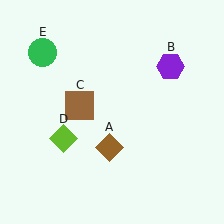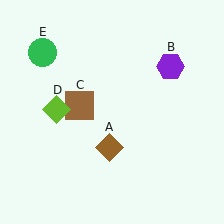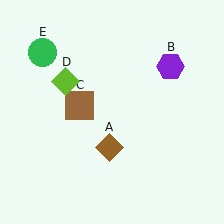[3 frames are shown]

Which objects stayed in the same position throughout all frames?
Brown diamond (object A) and purple hexagon (object B) and brown square (object C) and green circle (object E) remained stationary.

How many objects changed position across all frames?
1 object changed position: lime diamond (object D).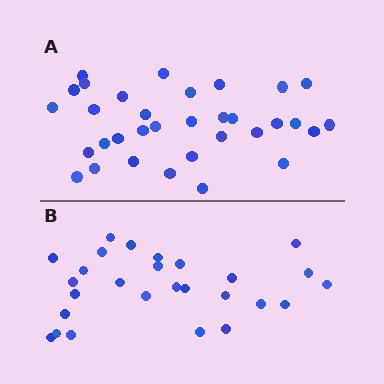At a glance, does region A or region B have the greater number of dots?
Region A (the top region) has more dots.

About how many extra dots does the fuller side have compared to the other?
Region A has about 6 more dots than region B.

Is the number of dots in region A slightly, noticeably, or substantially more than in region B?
Region A has only slightly more — the two regions are fairly close. The ratio is roughly 1.2 to 1.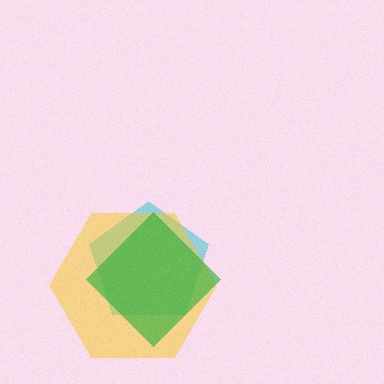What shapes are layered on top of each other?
The layered shapes are: a cyan pentagon, a yellow hexagon, a green diamond.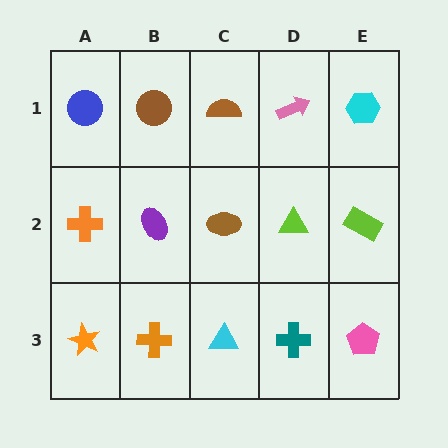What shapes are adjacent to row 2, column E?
A cyan hexagon (row 1, column E), a pink pentagon (row 3, column E), a lime triangle (row 2, column D).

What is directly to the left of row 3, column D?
A cyan triangle.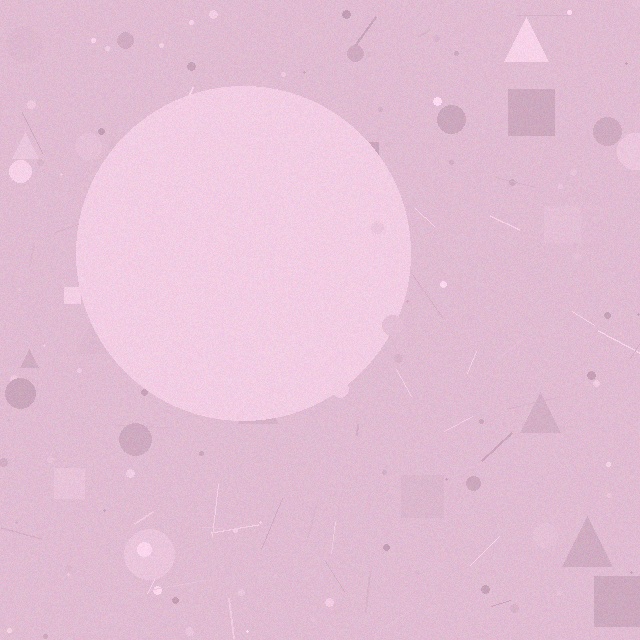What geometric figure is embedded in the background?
A circle is embedded in the background.